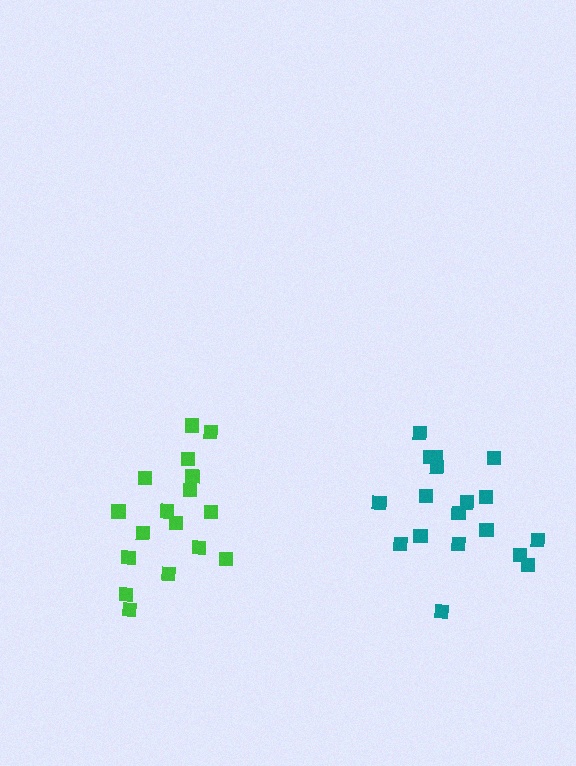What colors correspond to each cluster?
The clusters are colored: teal, green.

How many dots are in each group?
Group 1: 18 dots, Group 2: 17 dots (35 total).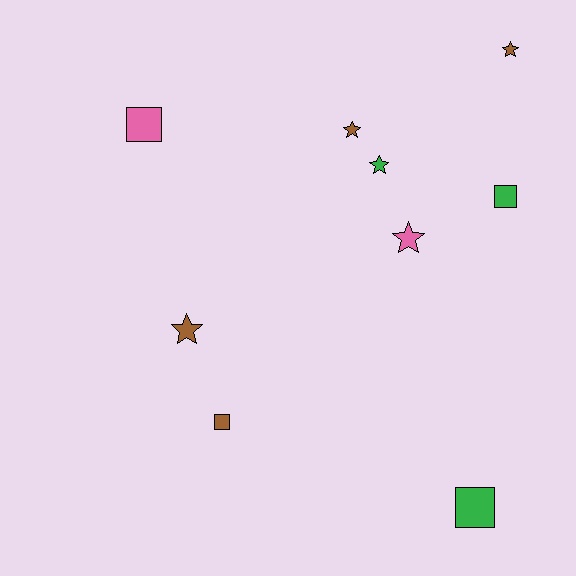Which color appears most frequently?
Brown, with 4 objects.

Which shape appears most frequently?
Star, with 5 objects.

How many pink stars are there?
There is 1 pink star.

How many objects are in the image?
There are 9 objects.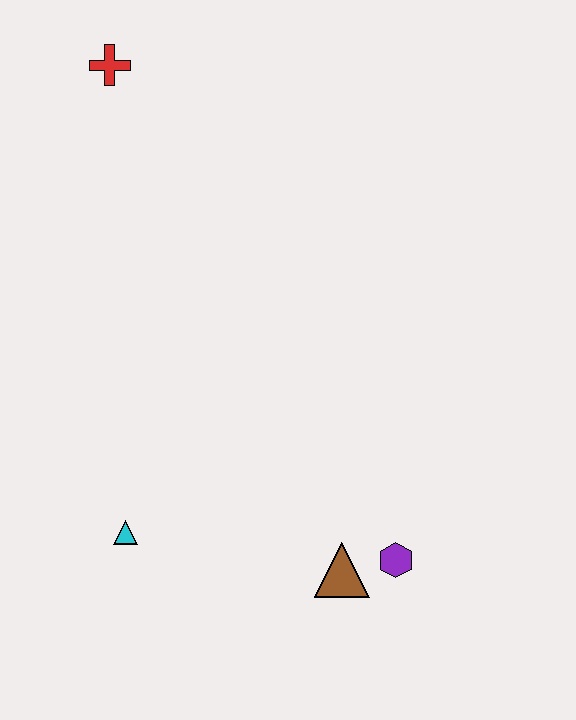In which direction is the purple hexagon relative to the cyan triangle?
The purple hexagon is to the right of the cyan triangle.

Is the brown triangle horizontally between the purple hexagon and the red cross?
Yes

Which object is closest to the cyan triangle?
The brown triangle is closest to the cyan triangle.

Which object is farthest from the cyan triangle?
The red cross is farthest from the cyan triangle.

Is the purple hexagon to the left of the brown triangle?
No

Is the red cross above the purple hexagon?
Yes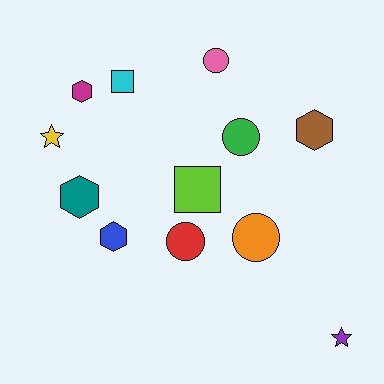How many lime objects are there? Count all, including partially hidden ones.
There is 1 lime object.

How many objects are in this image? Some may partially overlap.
There are 12 objects.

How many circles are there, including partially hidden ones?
There are 4 circles.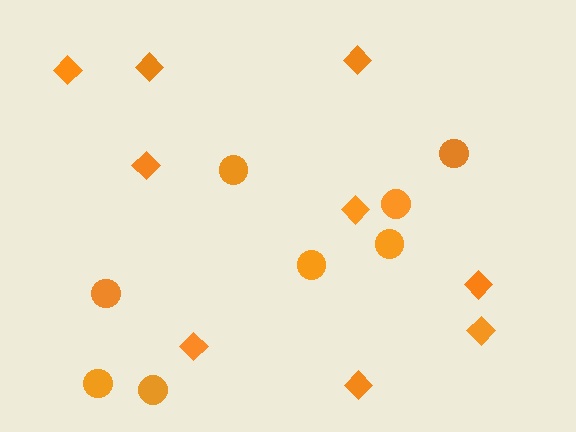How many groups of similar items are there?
There are 2 groups: one group of circles (8) and one group of diamonds (9).